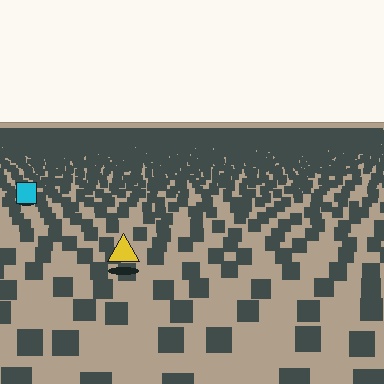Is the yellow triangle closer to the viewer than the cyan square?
Yes. The yellow triangle is closer — you can tell from the texture gradient: the ground texture is coarser near it.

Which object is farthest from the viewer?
The cyan square is farthest from the viewer. It appears smaller and the ground texture around it is denser.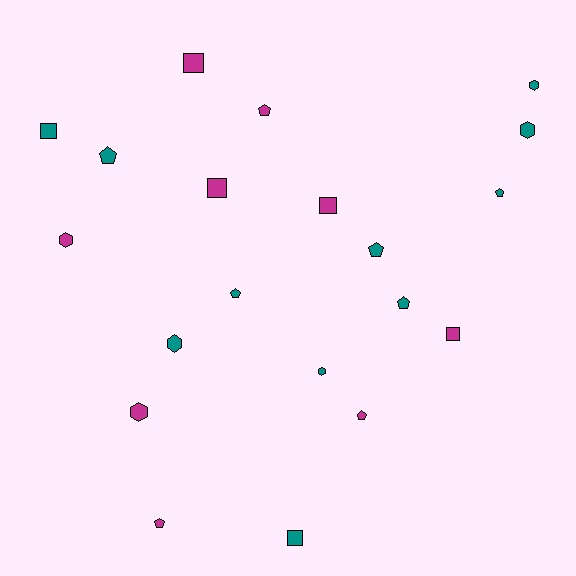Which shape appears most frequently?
Pentagon, with 8 objects.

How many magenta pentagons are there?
There are 3 magenta pentagons.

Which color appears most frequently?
Teal, with 11 objects.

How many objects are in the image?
There are 20 objects.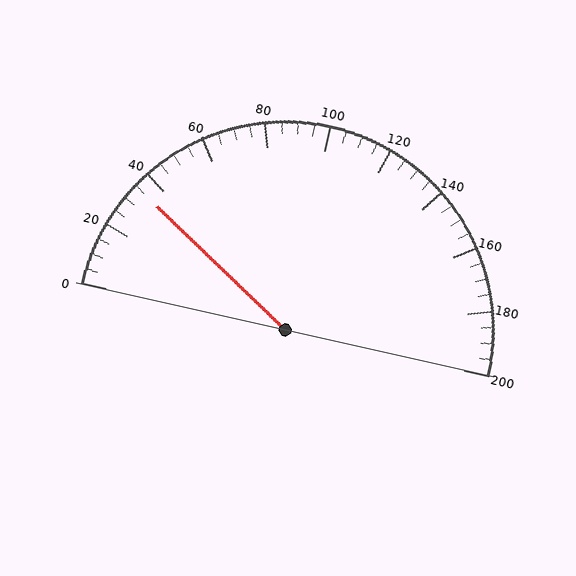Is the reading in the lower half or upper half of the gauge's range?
The reading is in the lower half of the range (0 to 200).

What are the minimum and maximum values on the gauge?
The gauge ranges from 0 to 200.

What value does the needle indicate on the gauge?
The needle indicates approximately 35.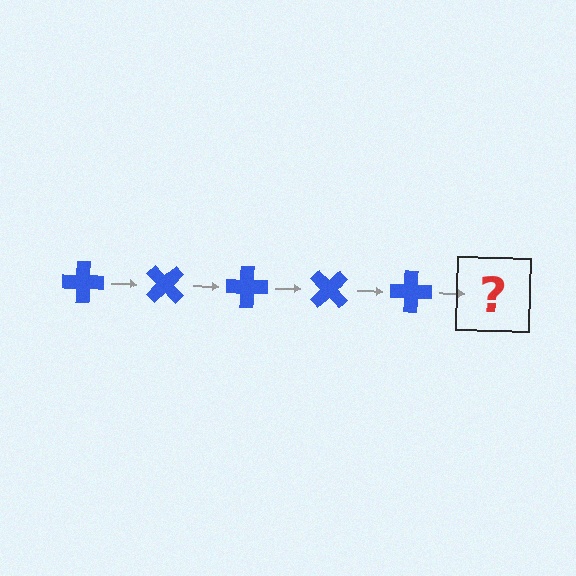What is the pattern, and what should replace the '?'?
The pattern is that the cross rotates 45 degrees each step. The '?' should be a blue cross rotated 225 degrees.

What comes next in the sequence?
The next element should be a blue cross rotated 225 degrees.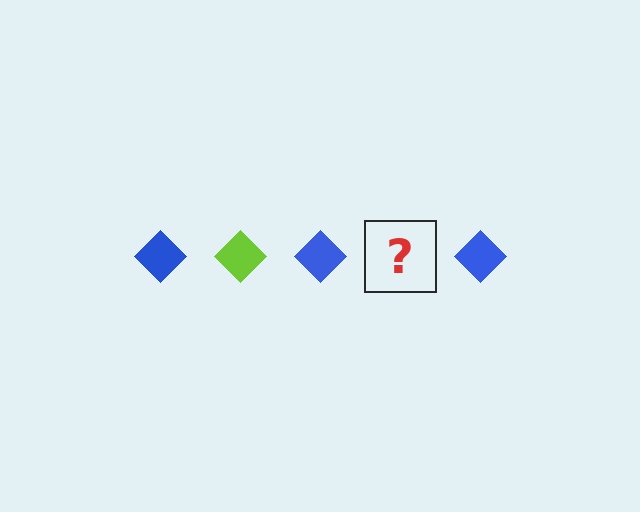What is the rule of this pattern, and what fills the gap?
The rule is that the pattern cycles through blue, lime diamonds. The gap should be filled with a lime diamond.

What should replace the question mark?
The question mark should be replaced with a lime diamond.